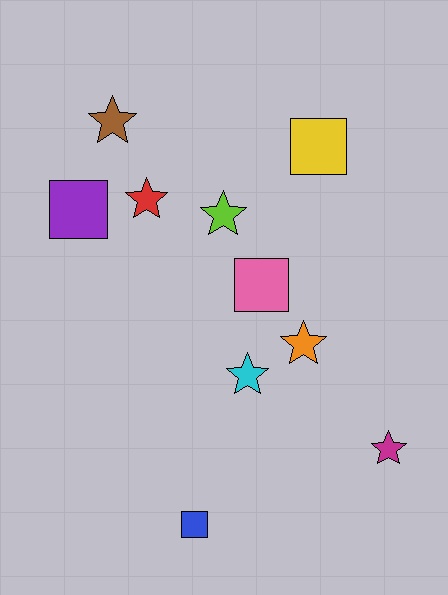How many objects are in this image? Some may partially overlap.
There are 10 objects.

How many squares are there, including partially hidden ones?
There are 4 squares.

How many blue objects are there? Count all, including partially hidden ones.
There is 1 blue object.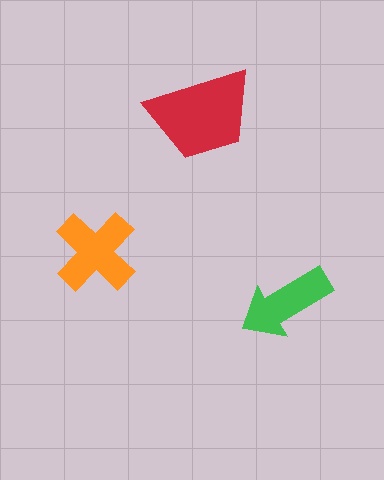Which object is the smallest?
The green arrow.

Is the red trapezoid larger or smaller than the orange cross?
Larger.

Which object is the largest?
The red trapezoid.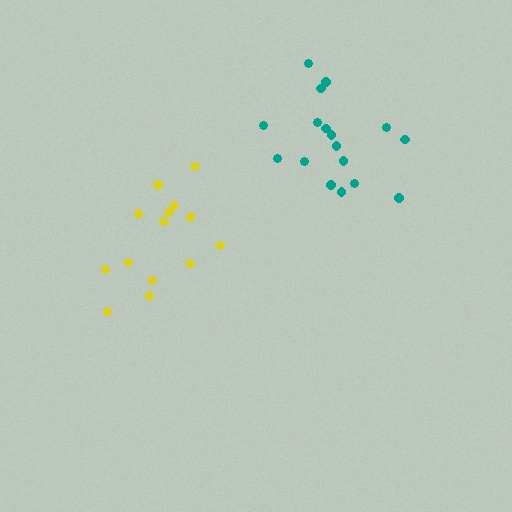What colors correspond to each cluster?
The clusters are colored: yellow, teal.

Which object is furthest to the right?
The teal cluster is rightmost.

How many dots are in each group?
Group 1: 14 dots, Group 2: 17 dots (31 total).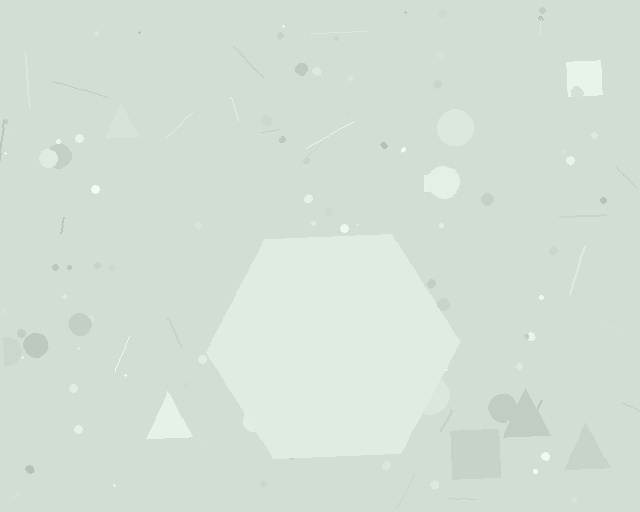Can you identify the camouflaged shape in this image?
The camouflaged shape is a hexagon.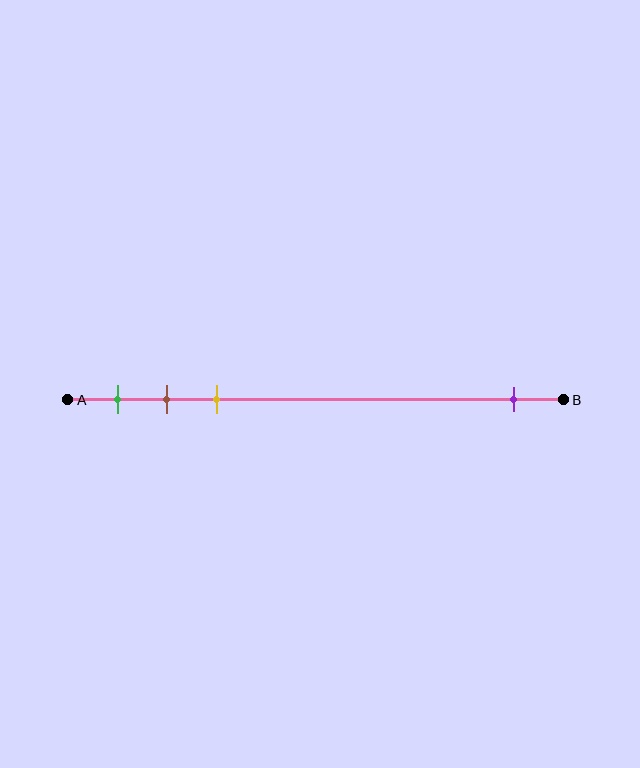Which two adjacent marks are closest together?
The brown and yellow marks are the closest adjacent pair.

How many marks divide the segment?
There are 4 marks dividing the segment.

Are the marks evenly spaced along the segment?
No, the marks are not evenly spaced.